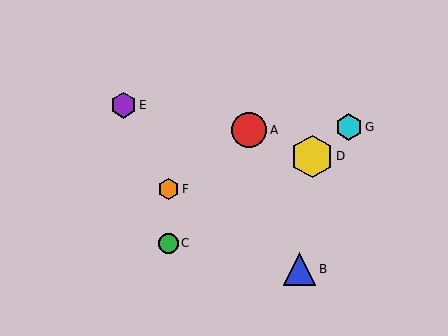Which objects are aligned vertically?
Objects C, F are aligned vertically.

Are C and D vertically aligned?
No, C is at x≈168 and D is at x≈312.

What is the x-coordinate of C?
Object C is at x≈168.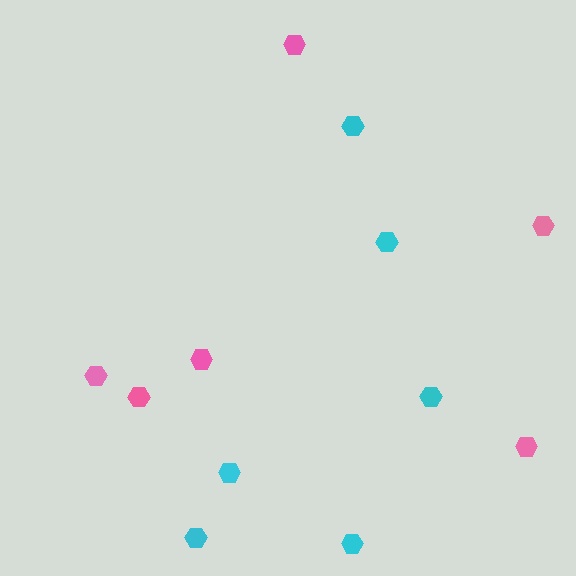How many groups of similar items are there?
There are 2 groups: one group of cyan hexagons (6) and one group of pink hexagons (6).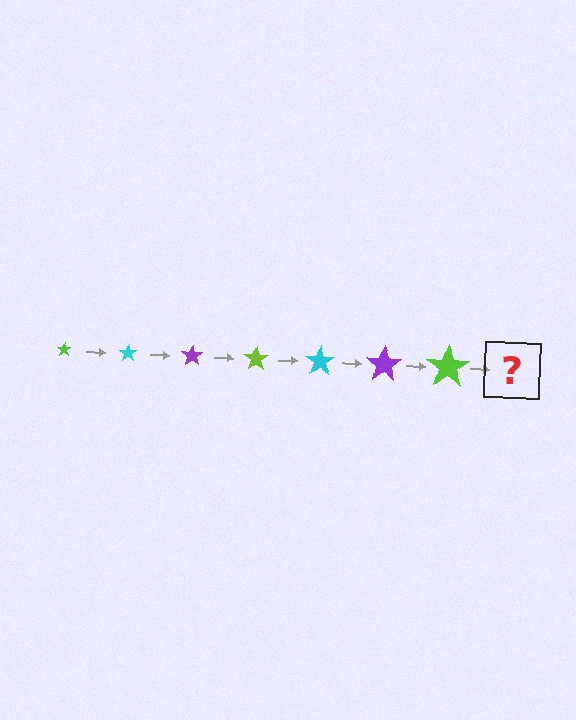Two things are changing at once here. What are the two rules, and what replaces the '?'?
The two rules are that the star grows larger each step and the color cycles through lime, cyan, and purple. The '?' should be a cyan star, larger than the previous one.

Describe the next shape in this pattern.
It should be a cyan star, larger than the previous one.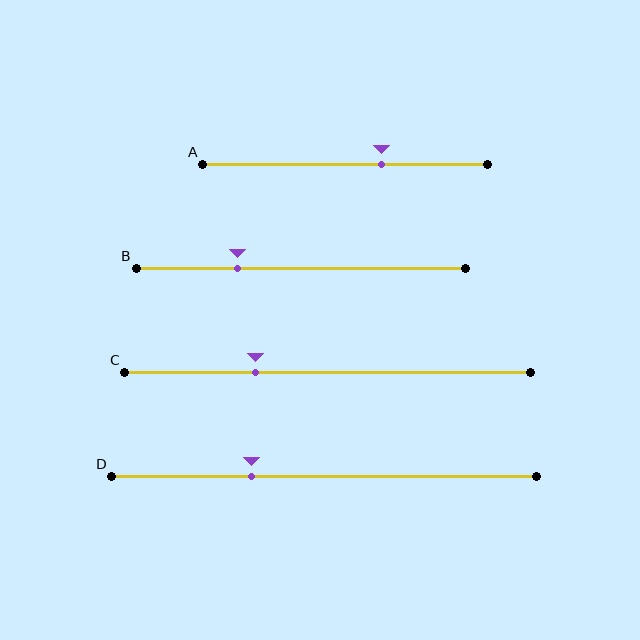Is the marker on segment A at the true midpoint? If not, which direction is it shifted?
No, the marker on segment A is shifted to the right by about 13% of the segment length.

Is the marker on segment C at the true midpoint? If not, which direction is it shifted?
No, the marker on segment C is shifted to the left by about 18% of the segment length.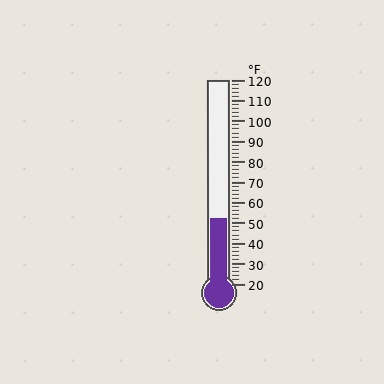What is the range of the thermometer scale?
The thermometer scale ranges from 20°F to 120°F.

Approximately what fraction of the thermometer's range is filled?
The thermometer is filled to approximately 30% of its range.